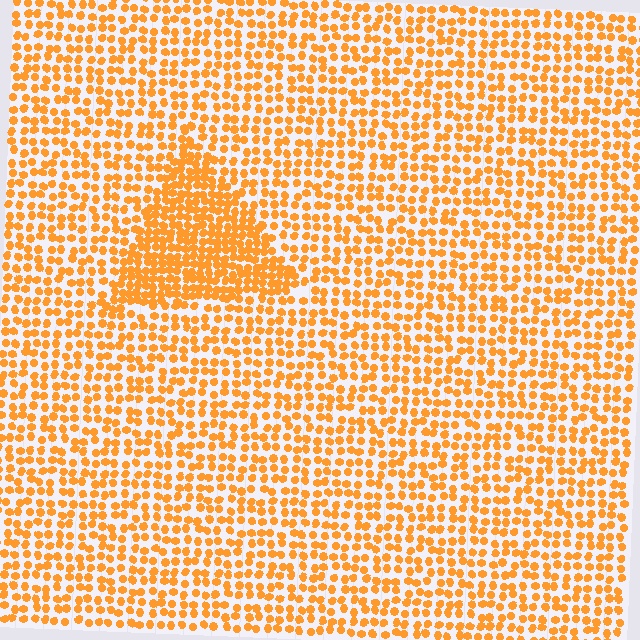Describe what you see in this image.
The image contains small orange elements arranged at two different densities. A triangle-shaped region is visible where the elements are more densely packed than the surrounding area.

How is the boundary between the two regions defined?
The boundary is defined by a change in element density (approximately 1.8x ratio). All elements are the same color, size, and shape.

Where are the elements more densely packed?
The elements are more densely packed inside the triangle boundary.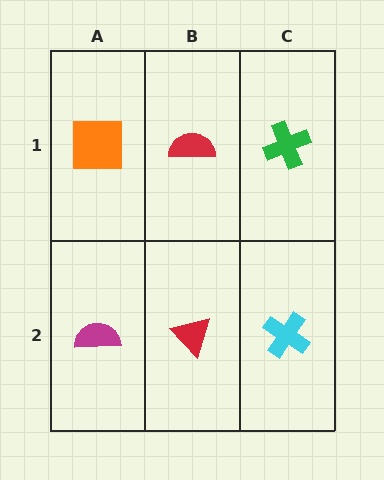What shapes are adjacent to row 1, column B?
A red triangle (row 2, column B), an orange square (row 1, column A), a green cross (row 1, column C).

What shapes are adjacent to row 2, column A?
An orange square (row 1, column A), a red triangle (row 2, column B).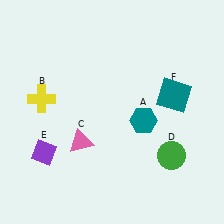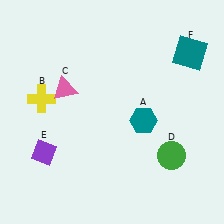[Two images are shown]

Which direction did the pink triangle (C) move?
The pink triangle (C) moved up.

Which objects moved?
The objects that moved are: the pink triangle (C), the teal square (F).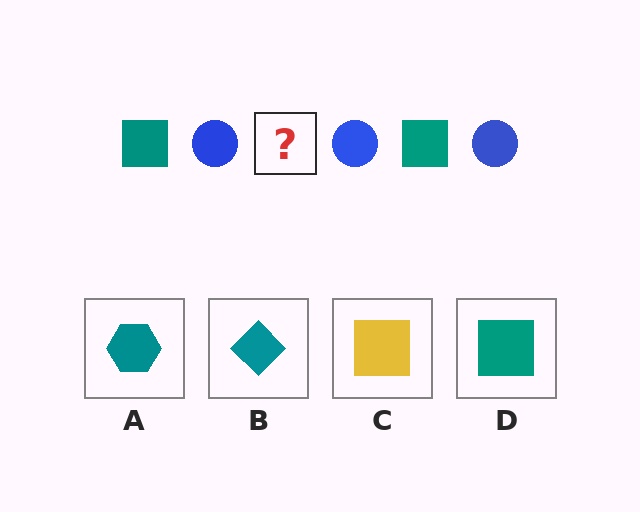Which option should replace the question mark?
Option D.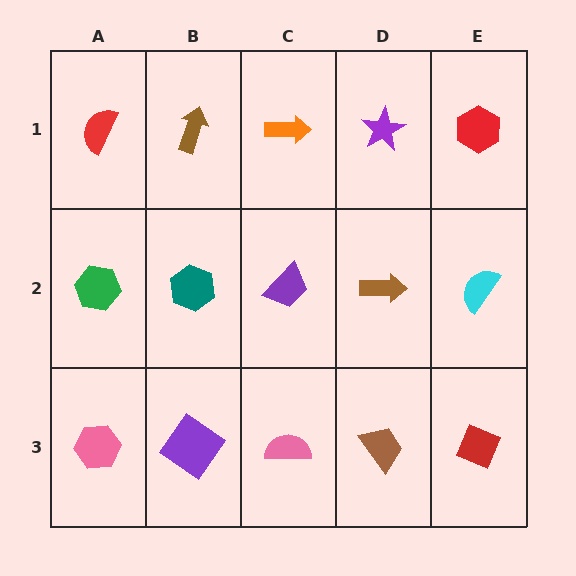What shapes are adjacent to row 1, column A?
A green hexagon (row 2, column A), a brown arrow (row 1, column B).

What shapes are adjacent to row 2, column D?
A purple star (row 1, column D), a brown trapezoid (row 3, column D), a purple trapezoid (row 2, column C), a cyan semicircle (row 2, column E).